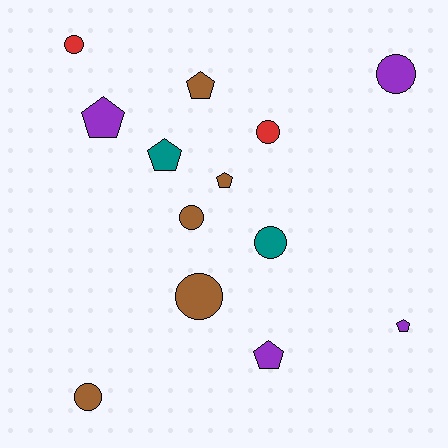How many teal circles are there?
There is 1 teal circle.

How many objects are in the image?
There are 13 objects.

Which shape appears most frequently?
Circle, with 7 objects.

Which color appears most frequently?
Brown, with 5 objects.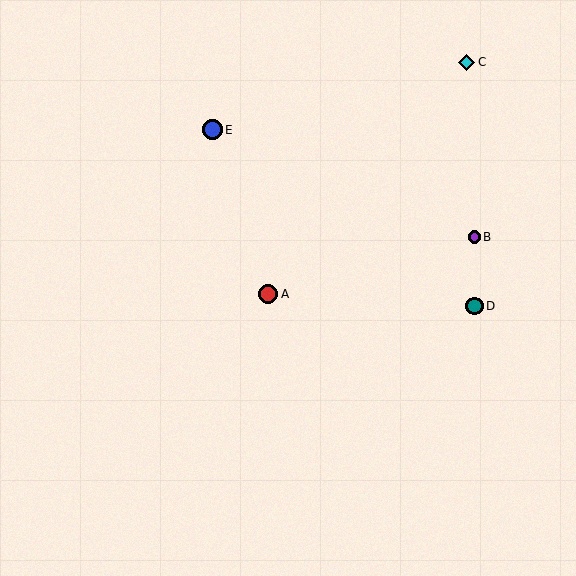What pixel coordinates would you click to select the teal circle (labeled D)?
Click at (475, 306) to select the teal circle D.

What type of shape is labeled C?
Shape C is a cyan diamond.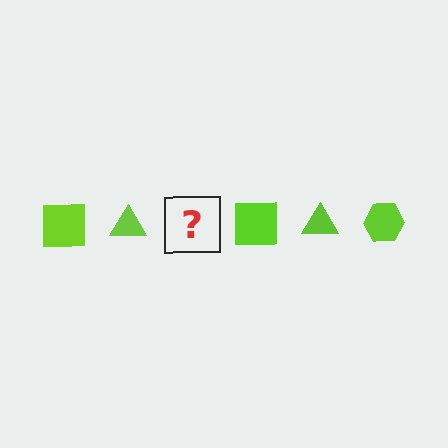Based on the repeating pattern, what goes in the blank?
The blank should be a lime hexagon.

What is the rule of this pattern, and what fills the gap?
The rule is that the pattern cycles through square, triangle, hexagon shapes in lime. The gap should be filled with a lime hexagon.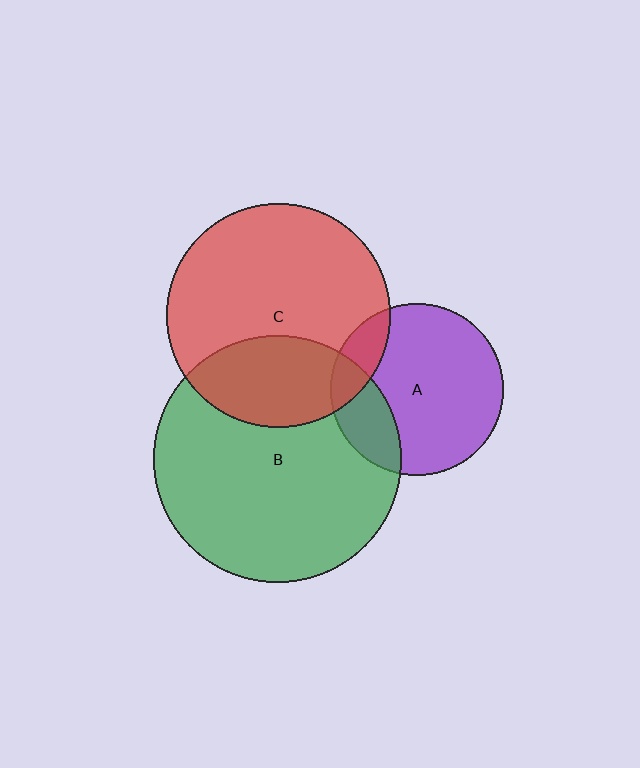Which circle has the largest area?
Circle B (green).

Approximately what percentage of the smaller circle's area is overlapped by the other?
Approximately 15%.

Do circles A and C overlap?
Yes.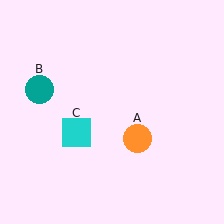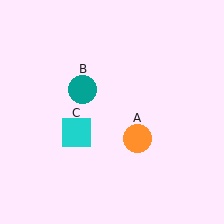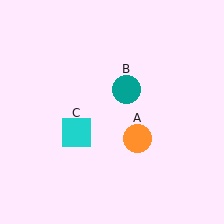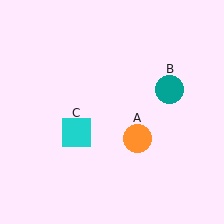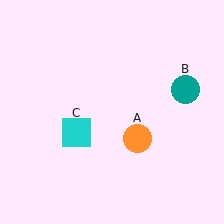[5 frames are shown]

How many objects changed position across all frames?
1 object changed position: teal circle (object B).